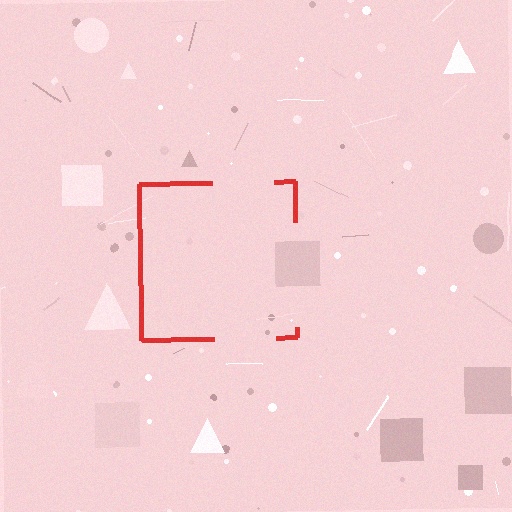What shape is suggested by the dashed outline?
The dashed outline suggests a square.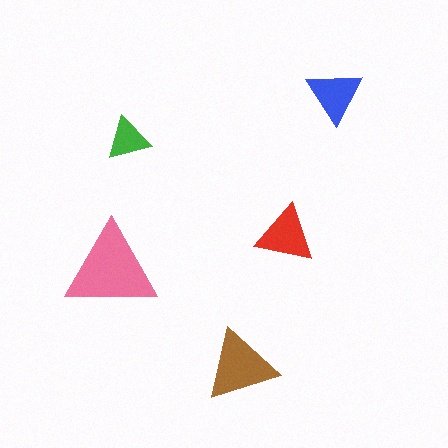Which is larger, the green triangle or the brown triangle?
The brown one.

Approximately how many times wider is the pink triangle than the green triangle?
About 2 times wider.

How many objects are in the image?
There are 5 objects in the image.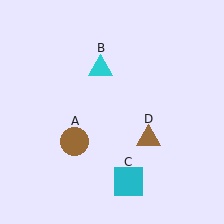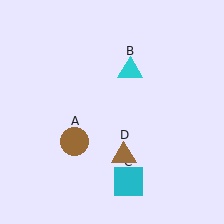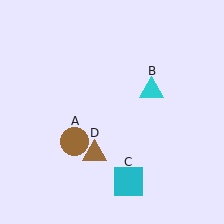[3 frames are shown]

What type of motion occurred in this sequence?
The cyan triangle (object B), brown triangle (object D) rotated clockwise around the center of the scene.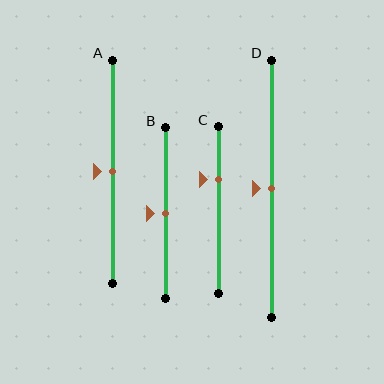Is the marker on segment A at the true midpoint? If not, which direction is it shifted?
Yes, the marker on segment A is at the true midpoint.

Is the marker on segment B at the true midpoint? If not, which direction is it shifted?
Yes, the marker on segment B is at the true midpoint.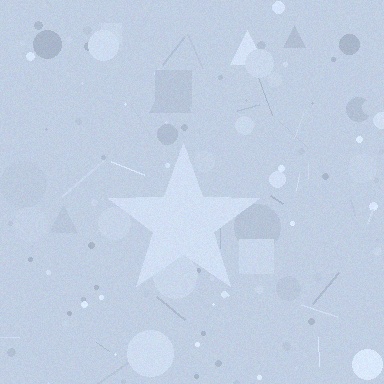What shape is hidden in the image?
A star is hidden in the image.